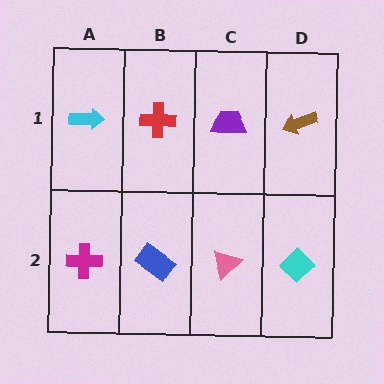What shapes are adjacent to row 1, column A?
A magenta cross (row 2, column A), a red cross (row 1, column B).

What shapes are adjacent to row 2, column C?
A purple trapezoid (row 1, column C), a blue rectangle (row 2, column B), a cyan diamond (row 2, column D).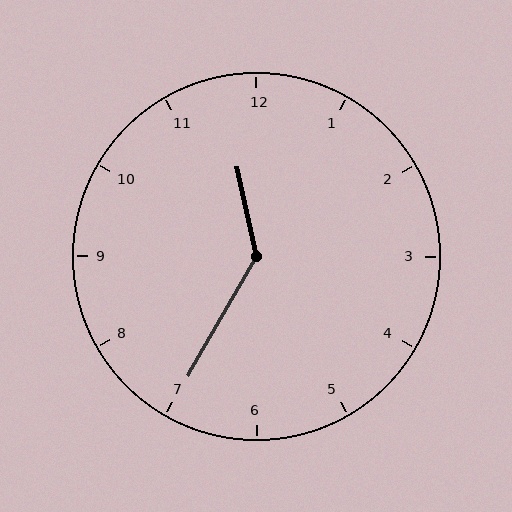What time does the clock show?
11:35.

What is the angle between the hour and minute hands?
Approximately 138 degrees.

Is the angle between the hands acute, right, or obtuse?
It is obtuse.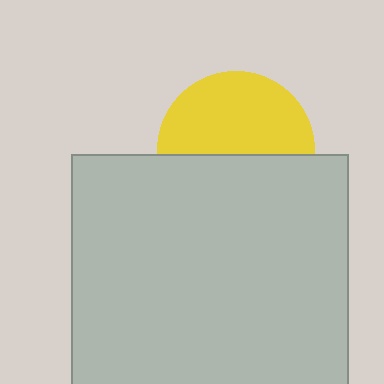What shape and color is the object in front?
The object in front is a light gray rectangle.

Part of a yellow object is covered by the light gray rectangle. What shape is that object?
It is a circle.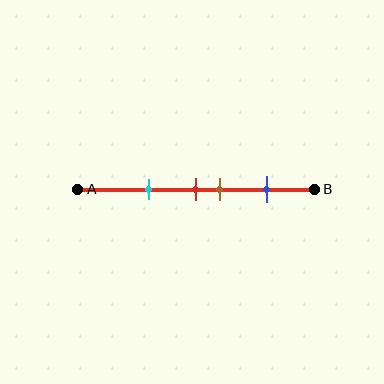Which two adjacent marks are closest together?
The red and brown marks are the closest adjacent pair.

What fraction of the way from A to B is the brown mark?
The brown mark is approximately 60% (0.6) of the way from A to B.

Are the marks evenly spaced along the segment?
No, the marks are not evenly spaced.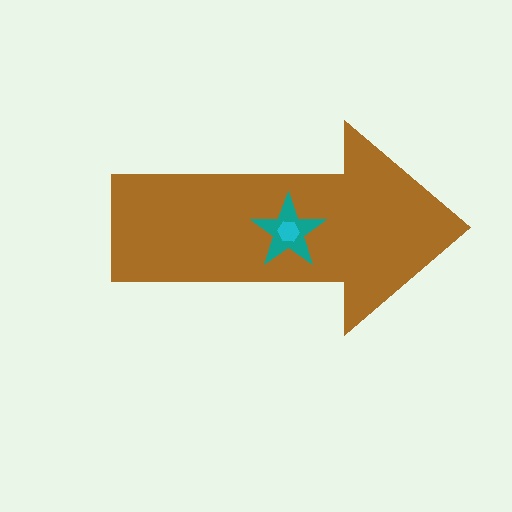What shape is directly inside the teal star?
The cyan hexagon.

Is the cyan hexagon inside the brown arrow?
Yes.